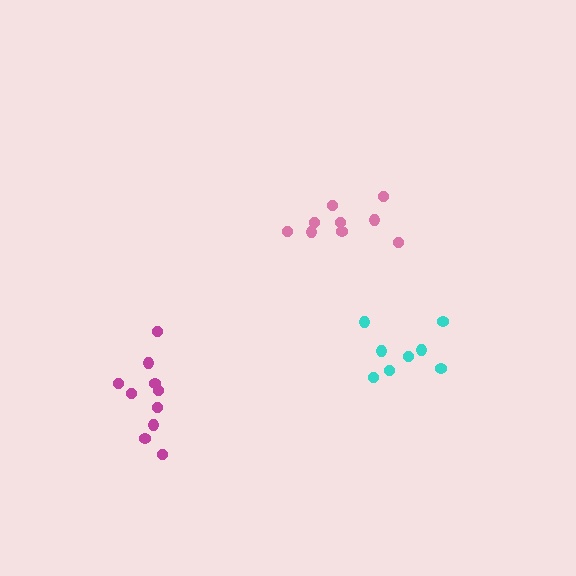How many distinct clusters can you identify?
There are 3 distinct clusters.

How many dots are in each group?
Group 1: 9 dots, Group 2: 8 dots, Group 3: 10 dots (27 total).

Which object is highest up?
The pink cluster is topmost.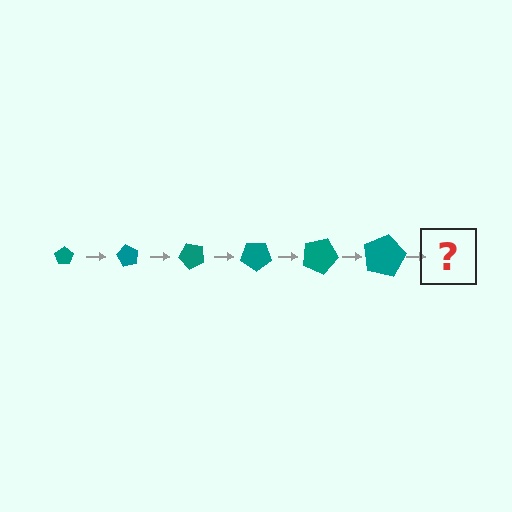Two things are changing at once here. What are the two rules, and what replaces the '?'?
The two rules are that the pentagon grows larger each step and it rotates 60 degrees each step. The '?' should be a pentagon, larger than the previous one and rotated 360 degrees from the start.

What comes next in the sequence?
The next element should be a pentagon, larger than the previous one and rotated 360 degrees from the start.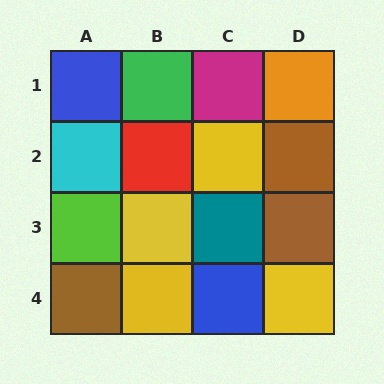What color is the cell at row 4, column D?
Yellow.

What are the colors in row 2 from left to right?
Cyan, red, yellow, brown.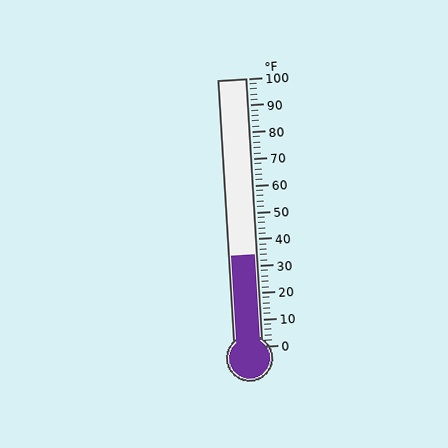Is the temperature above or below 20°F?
The temperature is above 20°F.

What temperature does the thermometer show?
The thermometer shows approximately 34°F.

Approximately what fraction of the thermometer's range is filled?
The thermometer is filled to approximately 35% of its range.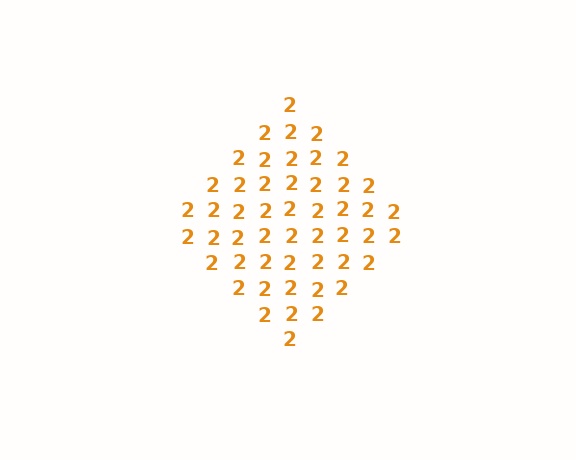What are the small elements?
The small elements are digit 2's.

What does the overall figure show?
The overall figure shows a diamond.